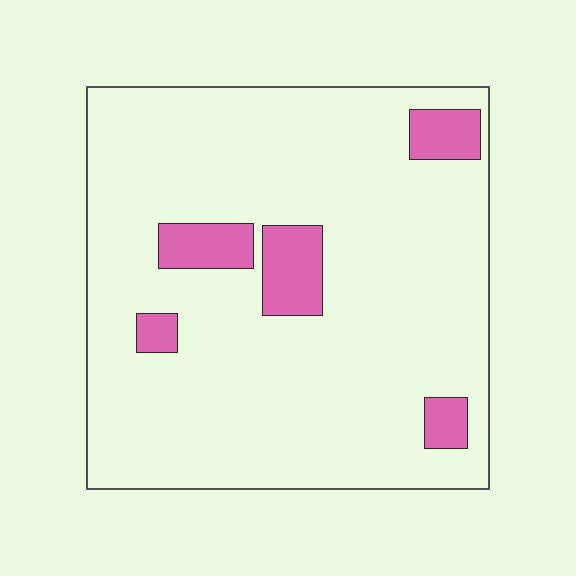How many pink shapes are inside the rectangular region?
5.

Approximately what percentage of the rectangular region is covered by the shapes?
Approximately 10%.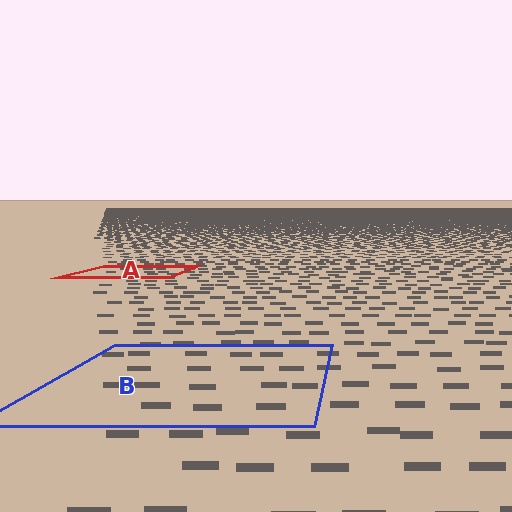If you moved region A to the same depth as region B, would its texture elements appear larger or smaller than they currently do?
They would appear larger. At a closer depth, the same texture elements are projected at a bigger on-screen size.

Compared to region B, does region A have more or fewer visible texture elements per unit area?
Region A has more texture elements per unit area — they are packed more densely because it is farther away.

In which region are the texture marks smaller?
The texture marks are smaller in region A, because it is farther away.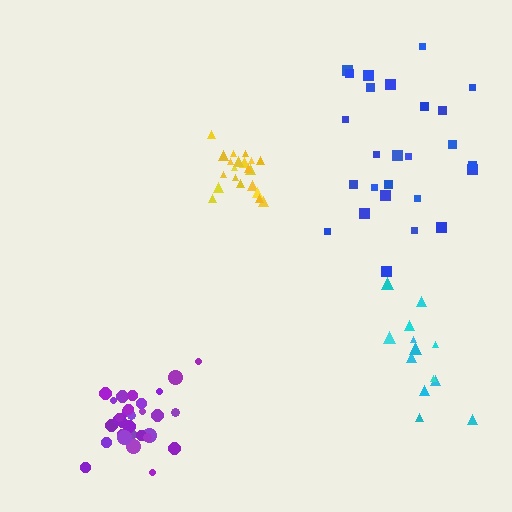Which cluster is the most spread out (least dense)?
Blue.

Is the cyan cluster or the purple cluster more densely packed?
Purple.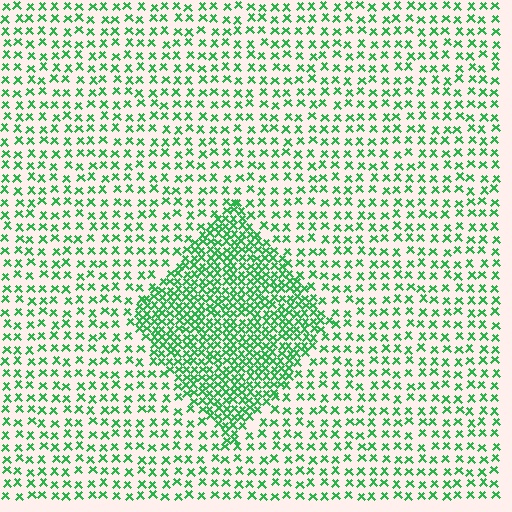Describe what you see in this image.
The image contains small green elements arranged at two different densities. A diamond-shaped region is visible where the elements are more densely packed than the surrounding area.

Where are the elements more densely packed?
The elements are more densely packed inside the diamond boundary.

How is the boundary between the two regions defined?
The boundary is defined by a change in element density (approximately 2.4x ratio). All elements are the same color, size, and shape.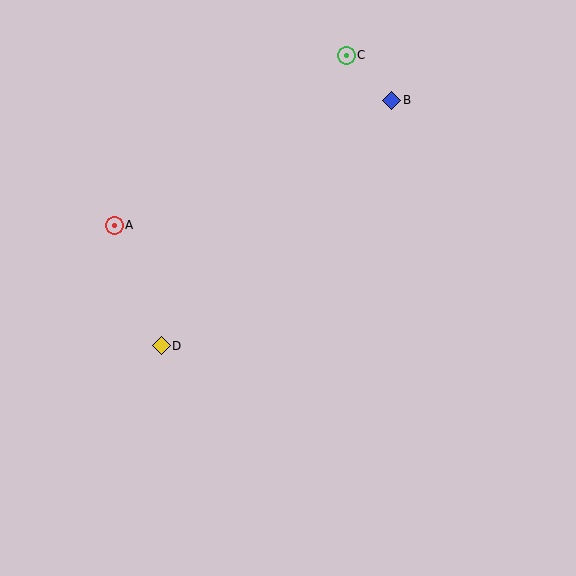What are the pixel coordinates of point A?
Point A is at (114, 225).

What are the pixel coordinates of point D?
Point D is at (161, 346).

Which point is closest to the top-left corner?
Point A is closest to the top-left corner.